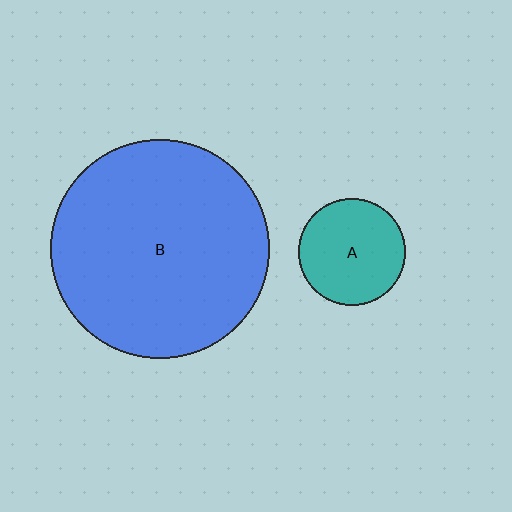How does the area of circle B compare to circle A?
Approximately 4.2 times.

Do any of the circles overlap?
No, none of the circles overlap.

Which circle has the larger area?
Circle B (blue).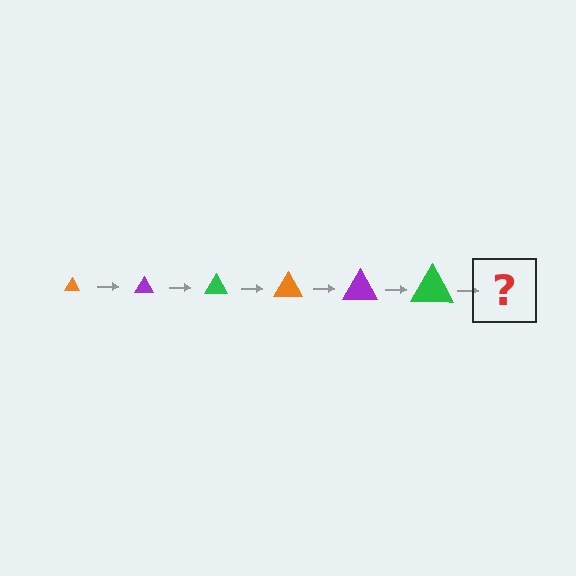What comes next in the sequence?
The next element should be an orange triangle, larger than the previous one.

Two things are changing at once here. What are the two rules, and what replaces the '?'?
The two rules are that the triangle grows larger each step and the color cycles through orange, purple, and green. The '?' should be an orange triangle, larger than the previous one.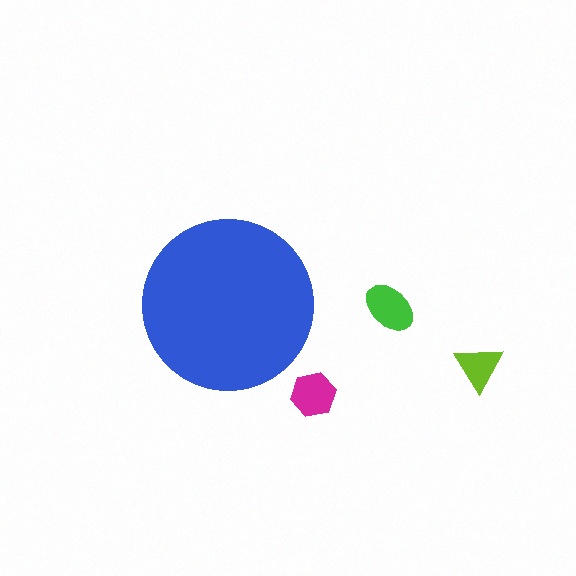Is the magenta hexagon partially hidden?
No, the magenta hexagon is fully visible.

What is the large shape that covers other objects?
A blue circle.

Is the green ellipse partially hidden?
No, the green ellipse is fully visible.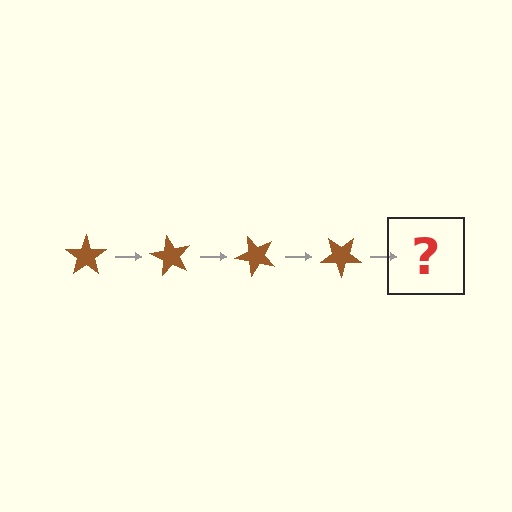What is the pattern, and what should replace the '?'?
The pattern is that the star rotates 60 degrees each step. The '?' should be a brown star rotated 240 degrees.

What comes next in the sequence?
The next element should be a brown star rotated 240 degrees.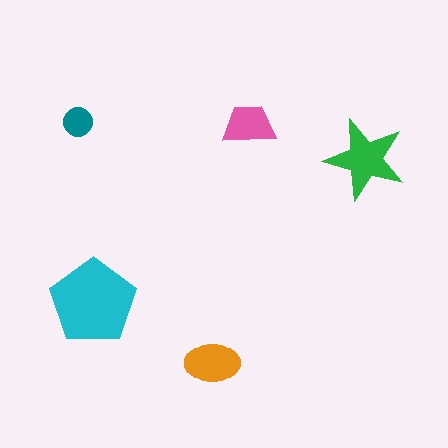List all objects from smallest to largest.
The teal circle, the pink trapezoid, the orange ellipse, the green star, the cyan pentagon.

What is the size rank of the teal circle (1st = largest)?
5th.